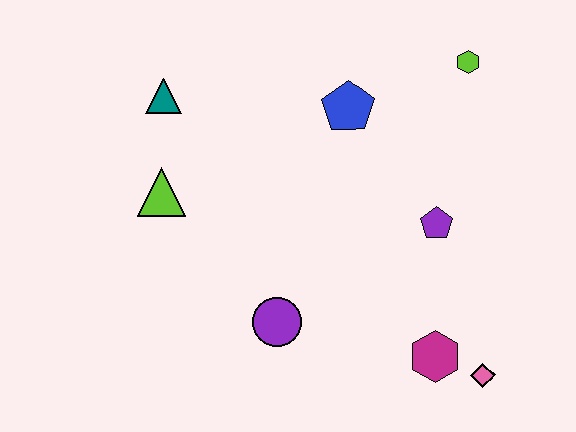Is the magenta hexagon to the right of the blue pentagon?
Yes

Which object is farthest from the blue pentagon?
The pink diamond is farthest from the blue pentagon.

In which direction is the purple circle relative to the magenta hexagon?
The purple circle is to the left of the magenta hexagon.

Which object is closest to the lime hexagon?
The blue pentagon is closest to the lime hexagon.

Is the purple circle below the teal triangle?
Yes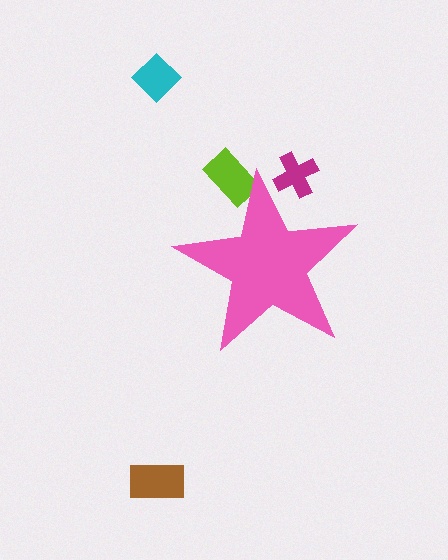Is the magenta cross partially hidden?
Yes, the magenta cross is partially hidden behind the pink star.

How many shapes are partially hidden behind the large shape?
2 shapes are partially hidden.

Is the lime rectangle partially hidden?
Yes, the lime rectangle is partially hidden behind the pink star.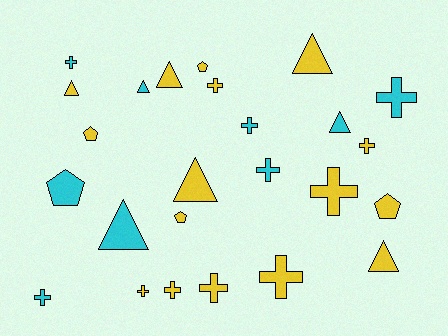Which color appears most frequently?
Yellow, with 16 objects.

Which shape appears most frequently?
Cross, with 12 objects.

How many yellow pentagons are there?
There are 4 yellow pentagons.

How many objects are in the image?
There are 25 objects.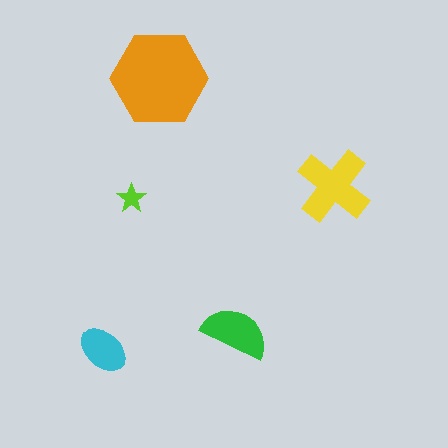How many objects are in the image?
There are 5 objects in the image.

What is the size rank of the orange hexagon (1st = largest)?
1st.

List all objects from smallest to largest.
The lime star, the cyan ellipse, the green semicircle, the yellow cross, the orange hexagon.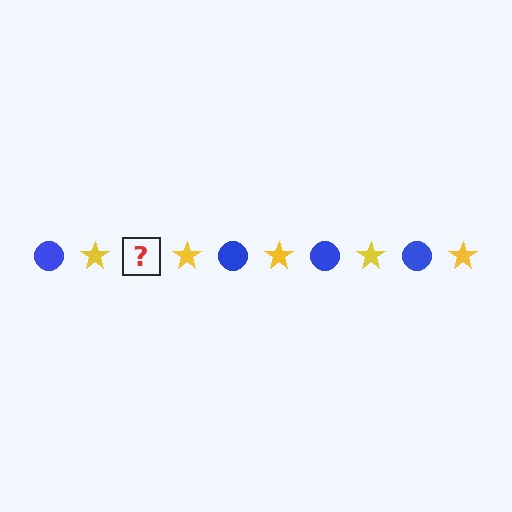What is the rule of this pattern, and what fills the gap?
The rule is that the pattern alternates between blue circle and yellow star. The gap should be filled with a blue circle.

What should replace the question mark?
The question mark should be replaced with a blue circle.